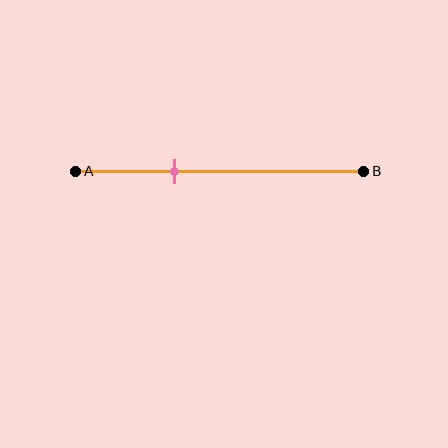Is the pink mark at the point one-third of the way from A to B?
Yes, the mark is approximately at the one-third point.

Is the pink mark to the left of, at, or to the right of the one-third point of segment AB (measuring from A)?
The pink mark is approximately at the one-third point of segment AB.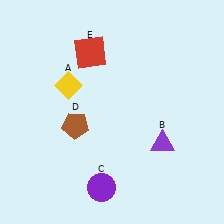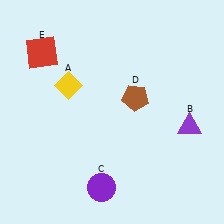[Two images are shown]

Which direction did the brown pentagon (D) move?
The brown pentagon (D) moved right.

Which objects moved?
The objects that moved are: the purple triangle (B), the brown pentagon (D), the red square (E).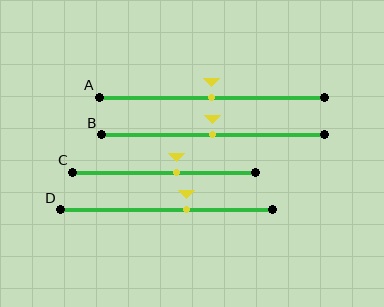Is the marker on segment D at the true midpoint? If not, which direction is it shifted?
No, the marker on segment D is shifted to the right by about 10% of the segment length.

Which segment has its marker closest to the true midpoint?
Segment A has its marker closest to the true midpoint.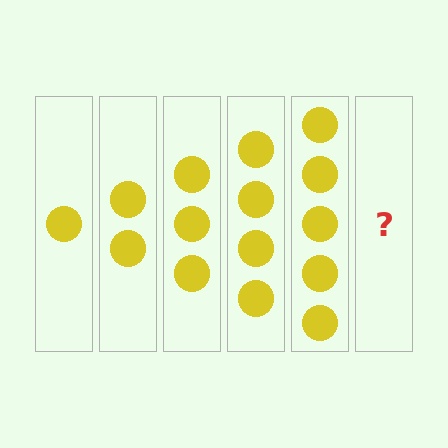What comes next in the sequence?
The next element should be 6 circles.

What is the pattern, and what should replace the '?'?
The pattern is that each step adds one more circle. The '?' should be 6 circles.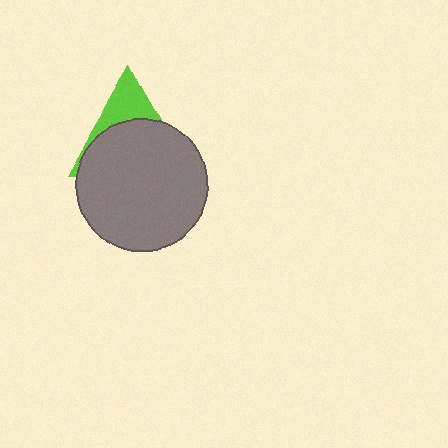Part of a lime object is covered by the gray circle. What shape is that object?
It is a triangle.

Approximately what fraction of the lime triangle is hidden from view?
Roughly 69% of the lime triangle is hidden behind the gray circle.